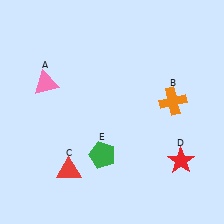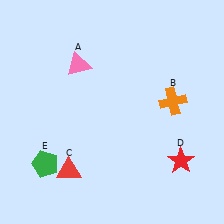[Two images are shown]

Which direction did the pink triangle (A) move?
The pink triangle (A) moved right.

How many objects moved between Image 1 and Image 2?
2 objects moved between the two images.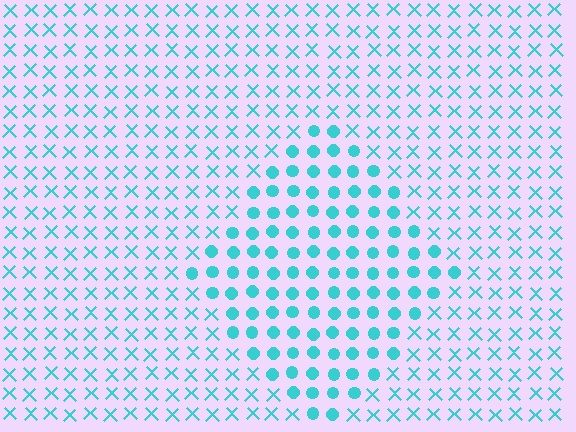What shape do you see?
I see a diamond.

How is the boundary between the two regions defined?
The boundary is defined by a change in element shape: circles inside vs. X marks outside. All elements share the same color and spacing.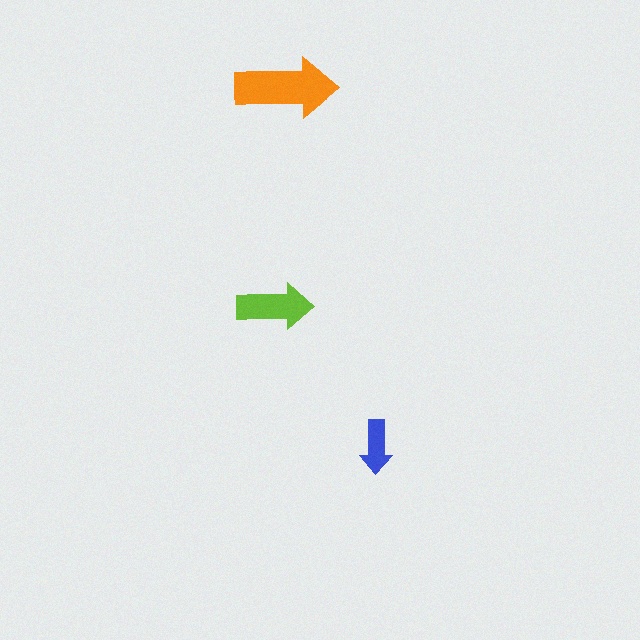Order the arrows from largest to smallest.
the orange one, the lime one, the blue one.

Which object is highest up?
The orange arrow is topmost.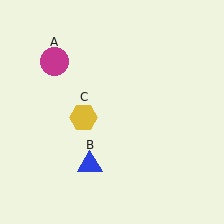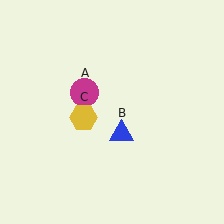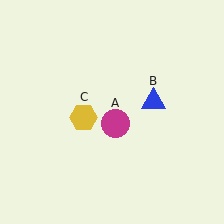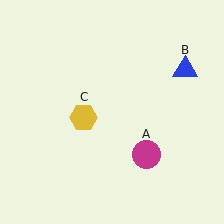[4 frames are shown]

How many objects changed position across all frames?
2 objects changed position: magenta circle (object A), blue triangle (object B).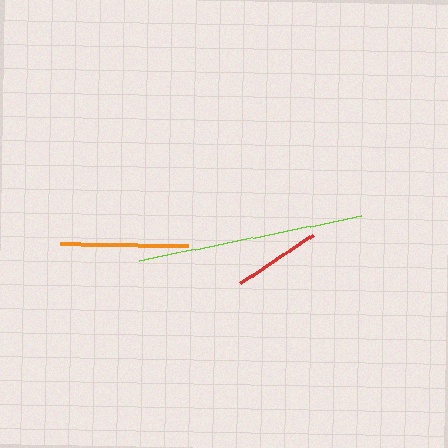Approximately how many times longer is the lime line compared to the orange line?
The lime line is approximately 1.8 times the length of the orange line.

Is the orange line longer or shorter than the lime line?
The lime line is longer than the orange line.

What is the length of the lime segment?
The lime segment is approximately 226 pixels long.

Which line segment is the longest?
The lime line is the longest at approximately 226 pixels.